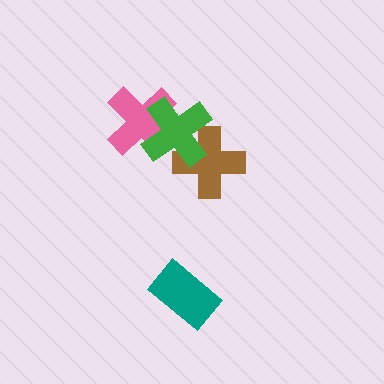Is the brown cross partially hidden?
Yes, it is partially covered by another shape.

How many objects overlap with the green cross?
2 objects overlap with the green cross.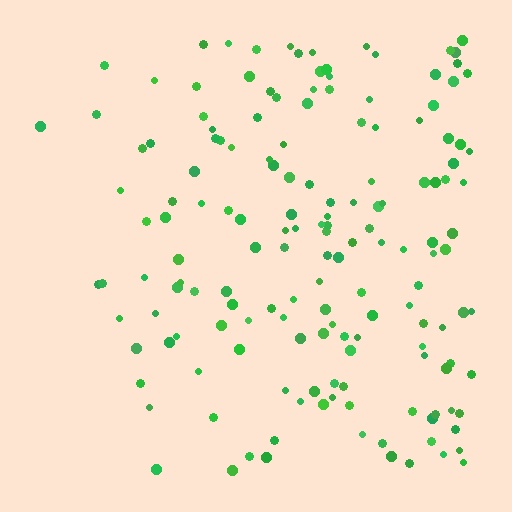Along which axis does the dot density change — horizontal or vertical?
Horizontal.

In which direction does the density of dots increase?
From left to right, with the right side densest.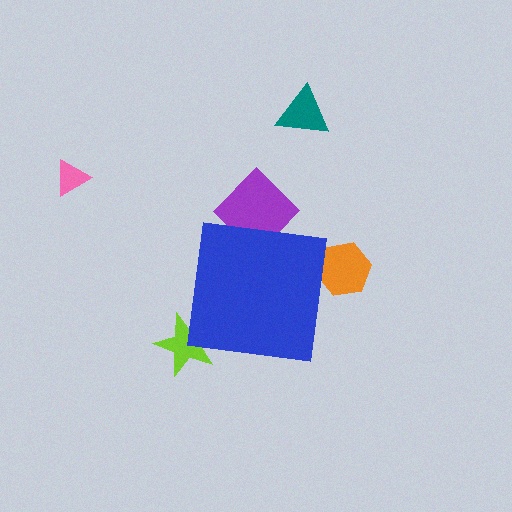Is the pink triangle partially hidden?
No, the pink triangle is fully visible.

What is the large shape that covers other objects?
A blue square.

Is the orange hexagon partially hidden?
Yes, the orange hexagon is partially hidden behind the blue square.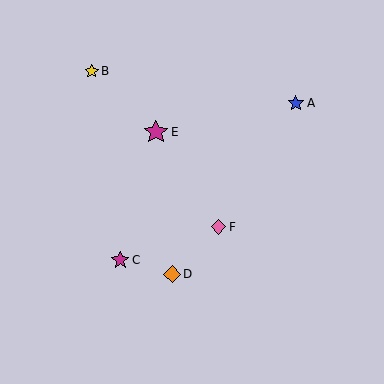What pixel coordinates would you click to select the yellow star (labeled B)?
Click at (92, 71) to select the yellow star B.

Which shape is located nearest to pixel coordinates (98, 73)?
The yellow star (labeled B) at (92, 71) is nearest to that location.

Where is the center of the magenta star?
The center of the magenta star is at (156, 132).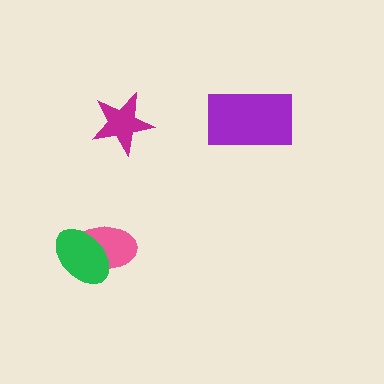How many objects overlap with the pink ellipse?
1 object overlaps with the pink ellipse.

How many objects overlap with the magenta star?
0 objects overlap with the magenta star.